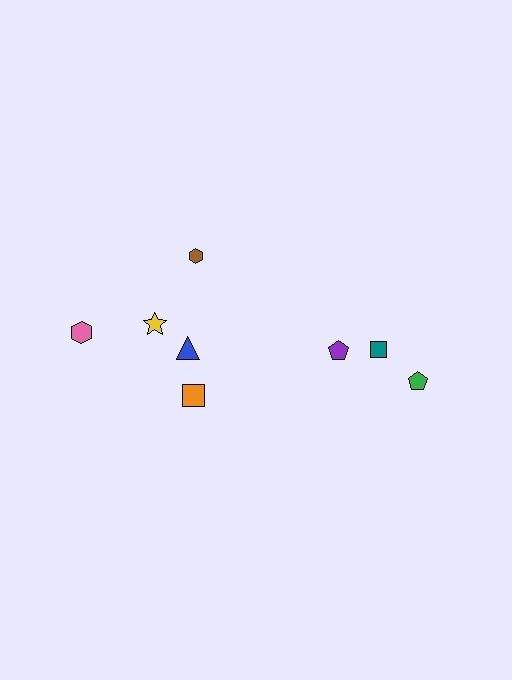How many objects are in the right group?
There are 3 objects.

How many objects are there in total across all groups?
There are 8 objects.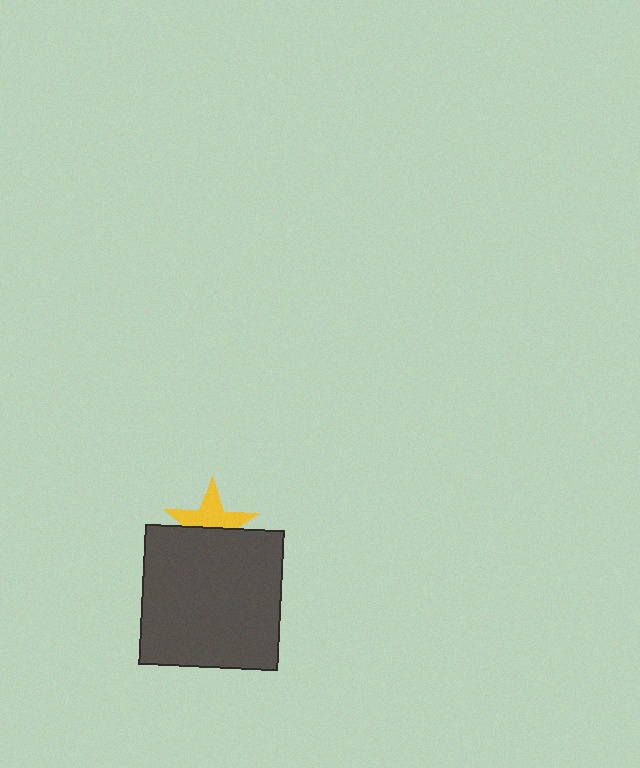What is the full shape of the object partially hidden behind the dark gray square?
The partially hidden object is a yellow star.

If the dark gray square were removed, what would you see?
You would see the complete yellow star.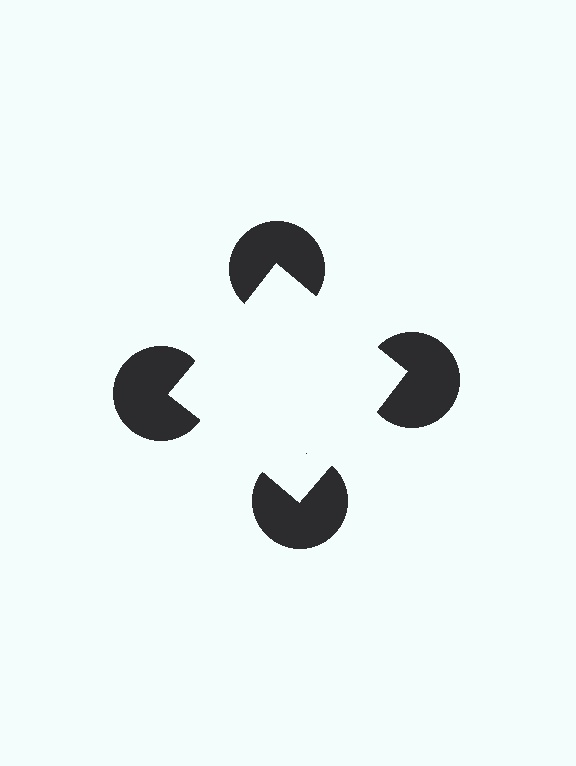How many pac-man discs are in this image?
There are 4 — one at each vertex of the illusory square.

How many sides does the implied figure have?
4 sides.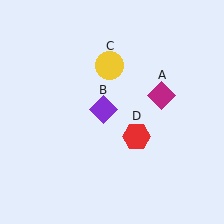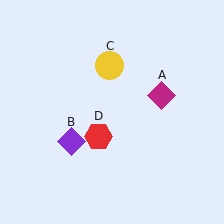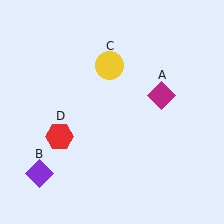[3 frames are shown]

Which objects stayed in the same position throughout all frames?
Magenta diamond (object A) and yellow circle (object C) remained stationary.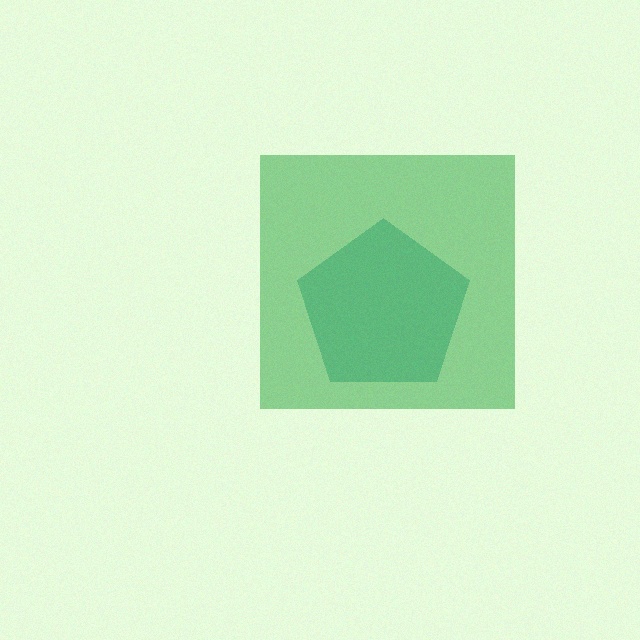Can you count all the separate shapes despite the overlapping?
Yes, there are 2 separate shapes.